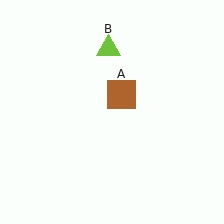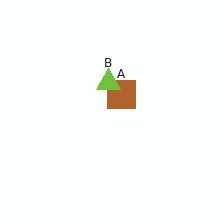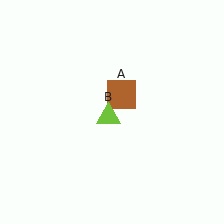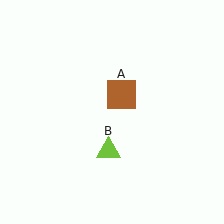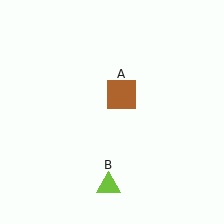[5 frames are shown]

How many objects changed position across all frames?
1 object changed position: lime triangle (object B).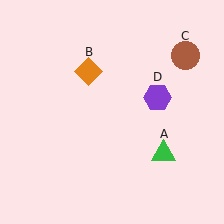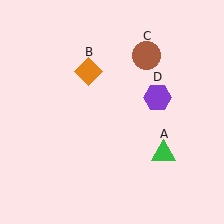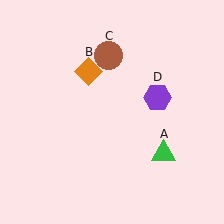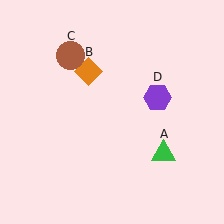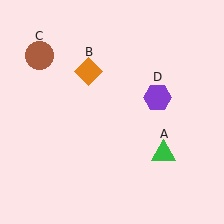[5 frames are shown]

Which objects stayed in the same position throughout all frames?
Green triangle (object A) and orange diamond (object B) and purple hexagon (object D) remained stationary.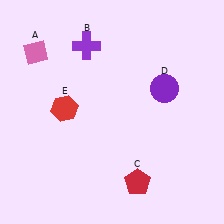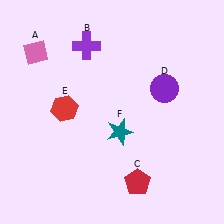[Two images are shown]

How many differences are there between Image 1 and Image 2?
There is 1 difference between the two images.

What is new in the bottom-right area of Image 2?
A teal star (F) was added in the bottom-right area of Image 2.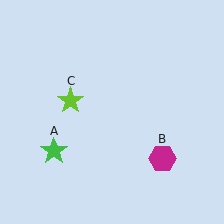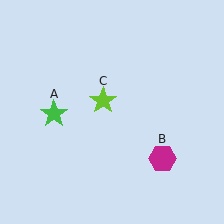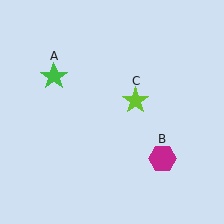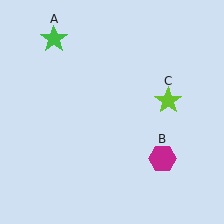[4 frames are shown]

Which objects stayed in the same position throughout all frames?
Magenta hexagon (object B) remained stationary.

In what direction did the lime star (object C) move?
The lime star (object C) moved right.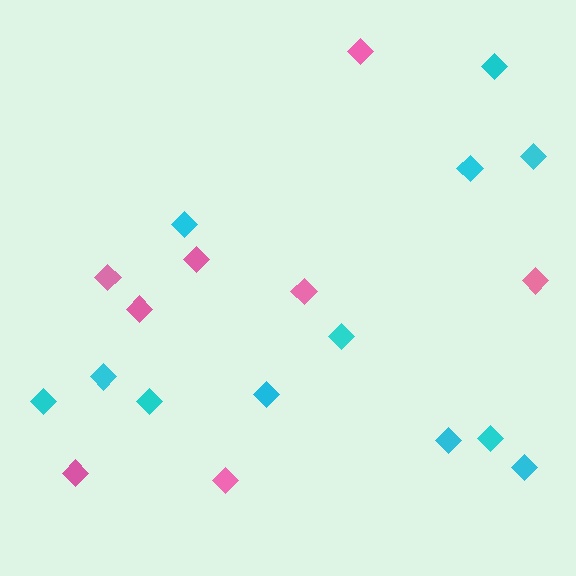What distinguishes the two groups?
There are 2 groups: one group of cyan diamonds (12) and one group of pink diamonds (8).